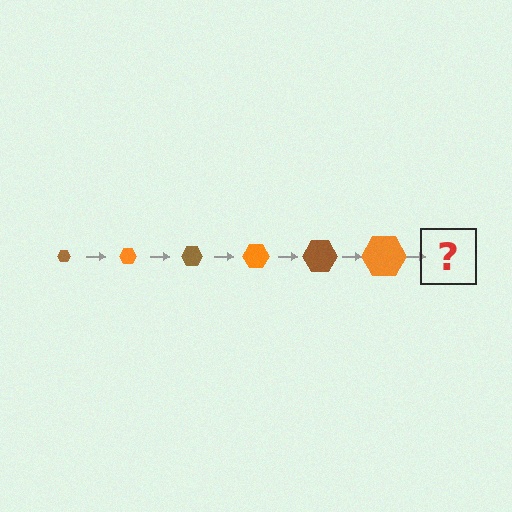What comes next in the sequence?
The next element should be a brown hexagon, larger than the previous one.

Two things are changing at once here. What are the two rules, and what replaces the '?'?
The two rules are that the hexagon grows larger each step and the color cycles through brown and orange. The '?' should be a brown hexagon, larger than the previous one.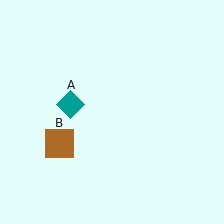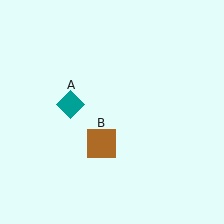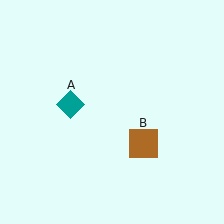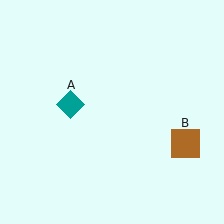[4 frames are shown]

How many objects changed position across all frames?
1 object changed position: brown square (object B).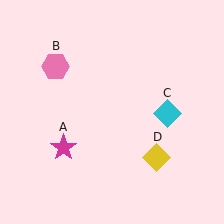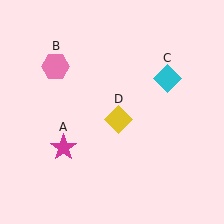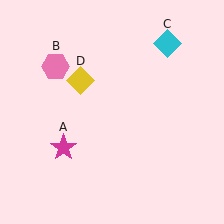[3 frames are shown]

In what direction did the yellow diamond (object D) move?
The yellow diamond (object D) moved up and to the left.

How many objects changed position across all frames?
2 objects changed position: cyan diamond (object C), yellow diamond (object D).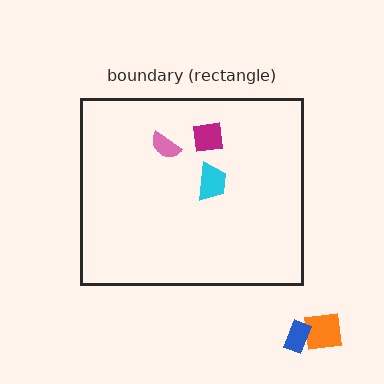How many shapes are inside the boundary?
3 inside, 2 outside.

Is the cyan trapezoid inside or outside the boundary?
Inside.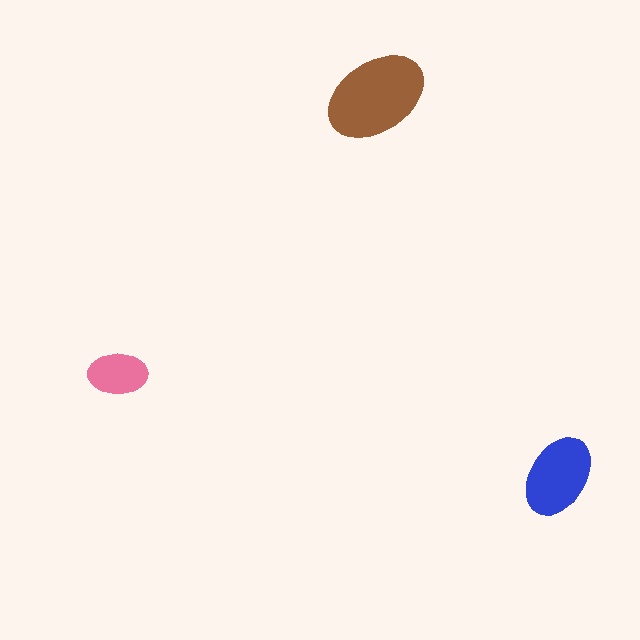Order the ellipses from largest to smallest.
the brown one, the blue one, the pink one.